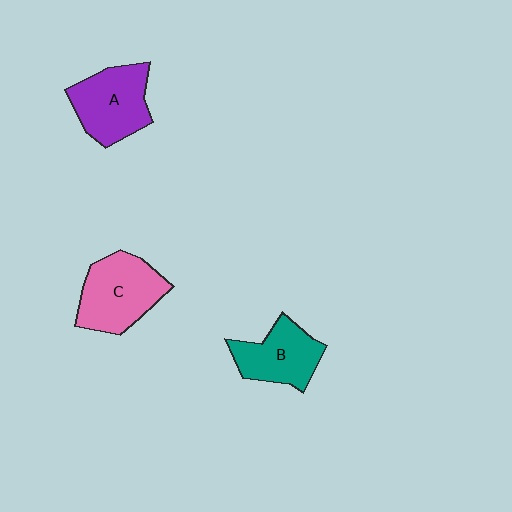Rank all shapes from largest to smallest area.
From largest to smallest: C (pink), A (purple), B (teal).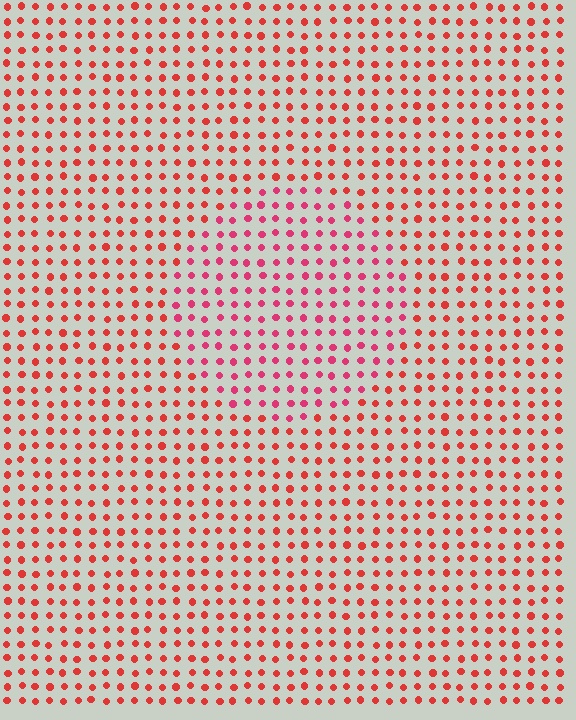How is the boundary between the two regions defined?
The boundary is defined purely by a slight shift in hue (about 23 degrees). Spacing, size, and orientation are identical on both sides.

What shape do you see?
I see a circle.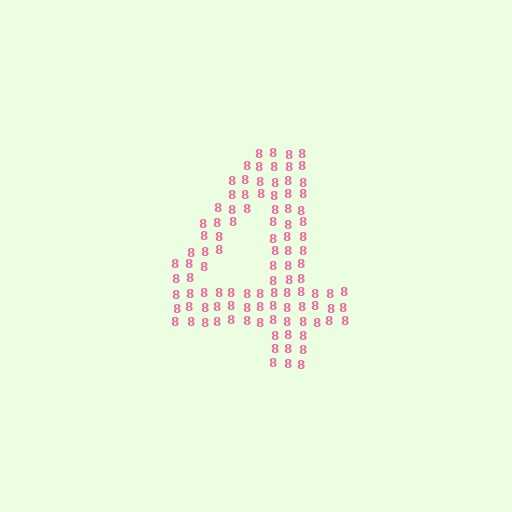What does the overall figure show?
The overall figure shows the digit 4.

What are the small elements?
The small elements are digit 8's.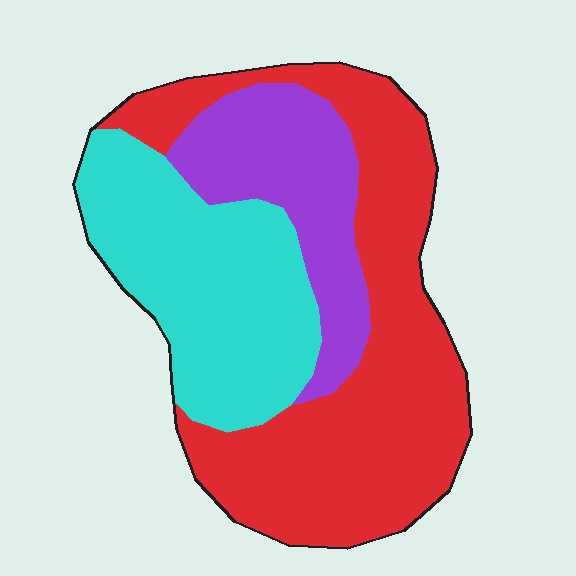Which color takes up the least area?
Purple, at roughly 20%.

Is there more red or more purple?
Red.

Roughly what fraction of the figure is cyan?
Cyan covers roughly 30% of the figure.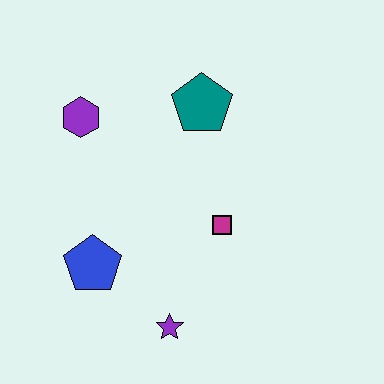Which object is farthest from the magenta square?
The purple hexagon is farthest from the magenta square.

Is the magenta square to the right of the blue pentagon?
Yes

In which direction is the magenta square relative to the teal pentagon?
The magenta square is below the teal pentagon.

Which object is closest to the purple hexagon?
The teal pentagon is closest to the purple hexagon.